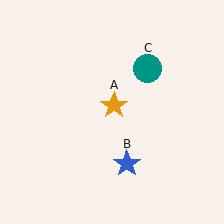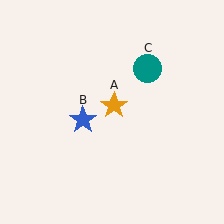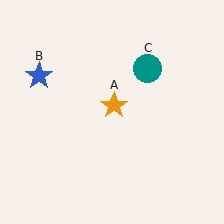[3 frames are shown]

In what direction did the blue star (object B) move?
The blue star (object B) moved up and to the left.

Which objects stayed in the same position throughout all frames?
Orange star (object A) and teal circle (object C) remained stationary.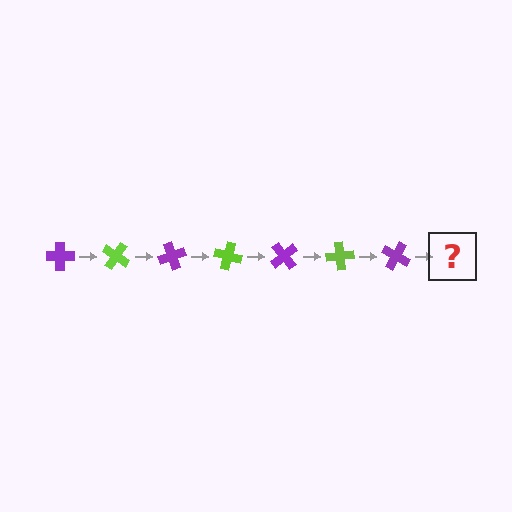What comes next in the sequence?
The next element should be a lime cross, rotated 245 degrees from the start.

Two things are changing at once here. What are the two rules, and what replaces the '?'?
The two rules are that it rotates 35 degrees each step and the color cycles through purple and lime. The '?' should be a lime cross, rotated 245 degrees from the start.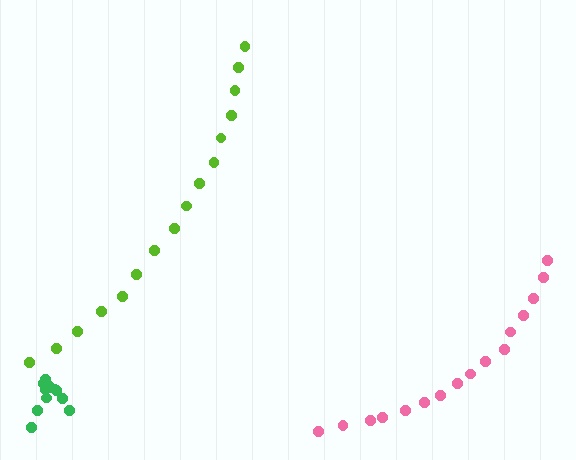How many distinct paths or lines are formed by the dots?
There are 3 distinct paths.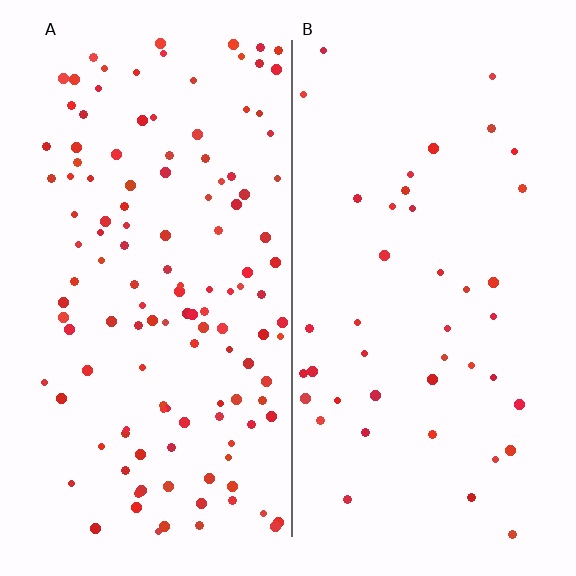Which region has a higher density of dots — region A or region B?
A (the left).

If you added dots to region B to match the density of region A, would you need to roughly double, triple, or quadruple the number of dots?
Approximately triple.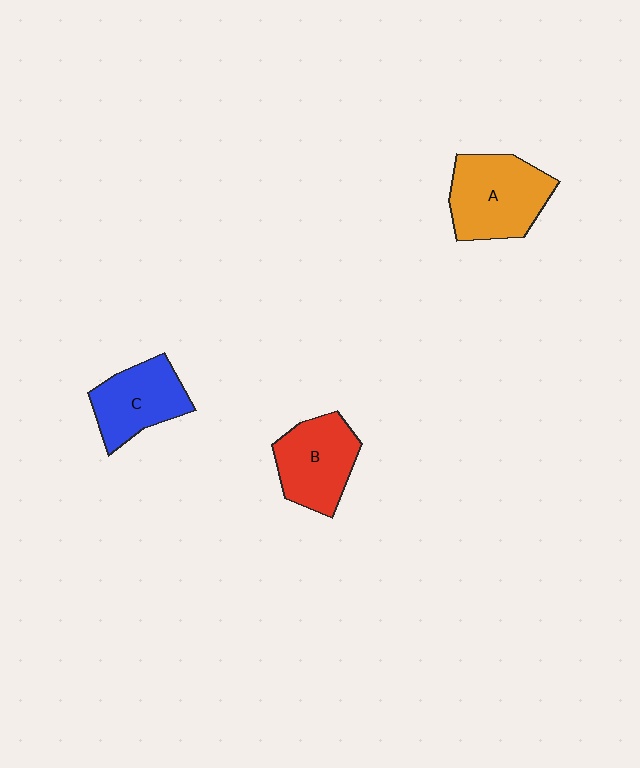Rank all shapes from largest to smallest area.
From largest to smallest: A (orange), B (red), C (blue).